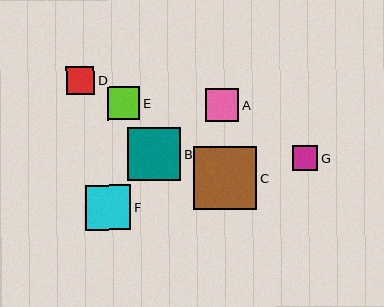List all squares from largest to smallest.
From largest to smallest: C, B, F, A, E, D, G.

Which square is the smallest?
Square G is the smallest with a size of approximately 25 pixels.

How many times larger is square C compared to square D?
Square C is approximately 2.3 times the size of square D.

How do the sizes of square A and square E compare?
Square A and square E are approximately the same size.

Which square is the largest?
Square C is the largest with a size of approximately 63 pixels.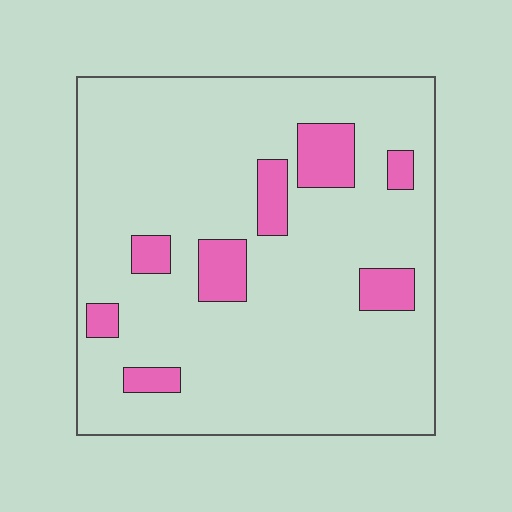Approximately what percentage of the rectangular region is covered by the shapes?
Approximately 15%.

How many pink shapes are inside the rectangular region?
8.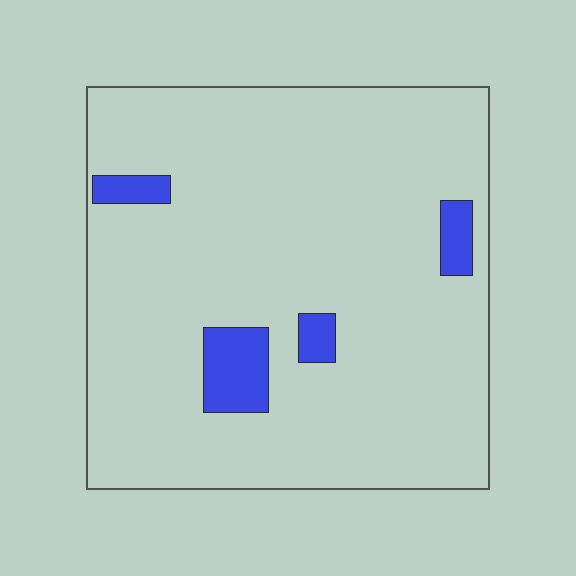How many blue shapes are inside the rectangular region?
4.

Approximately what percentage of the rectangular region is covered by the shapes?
Approximately 10%.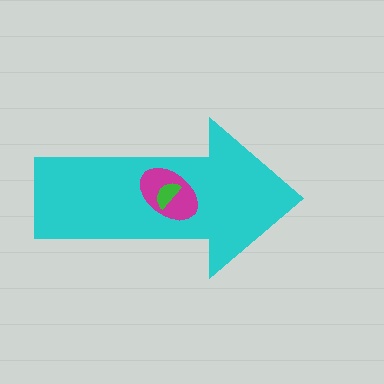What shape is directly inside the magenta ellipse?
The green semicircle.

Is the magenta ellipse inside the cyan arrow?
Yes.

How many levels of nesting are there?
3.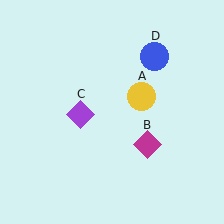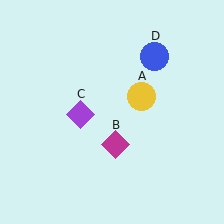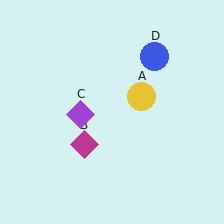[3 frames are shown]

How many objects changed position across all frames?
1 object changed position: magenta diamond (object B).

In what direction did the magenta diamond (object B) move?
The magenta diamond (object B) moved left.